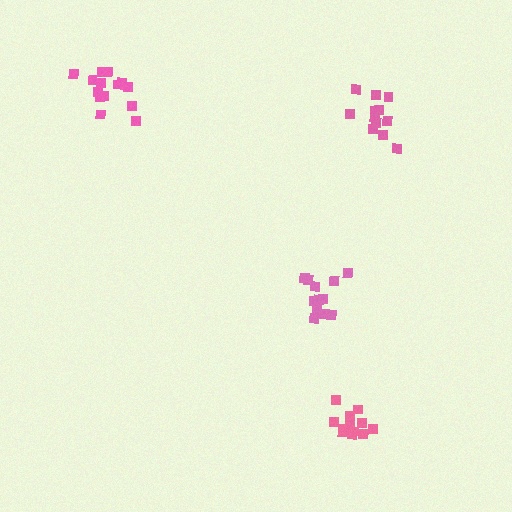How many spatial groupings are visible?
There are 4 spatial groupings.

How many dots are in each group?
Group 1: 12 dots, Group 2: 12 dots, Group 3: 12 dots, Group 4: 14 dots (50 total).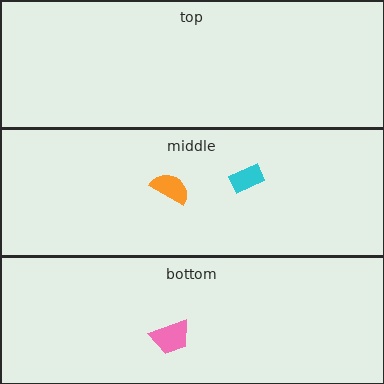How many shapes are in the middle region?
2.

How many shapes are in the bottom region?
1.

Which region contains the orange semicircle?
The middle region.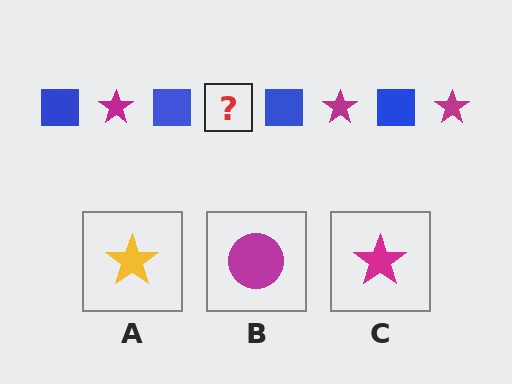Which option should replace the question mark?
Option C.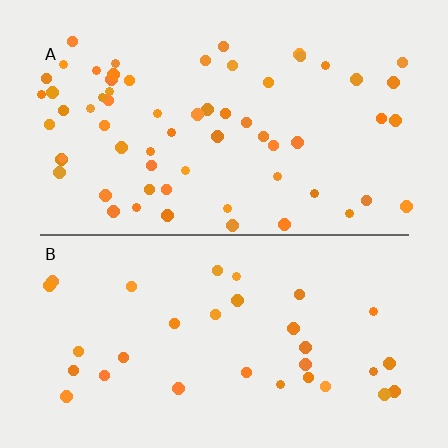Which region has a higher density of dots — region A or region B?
A (the top).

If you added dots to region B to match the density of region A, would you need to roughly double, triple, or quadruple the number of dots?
Approximately double.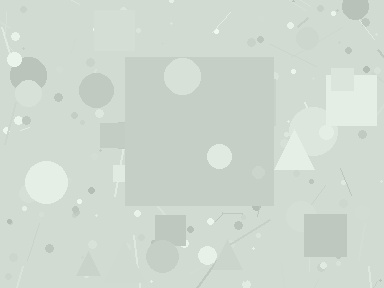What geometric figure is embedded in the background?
A square is embedded in the background.